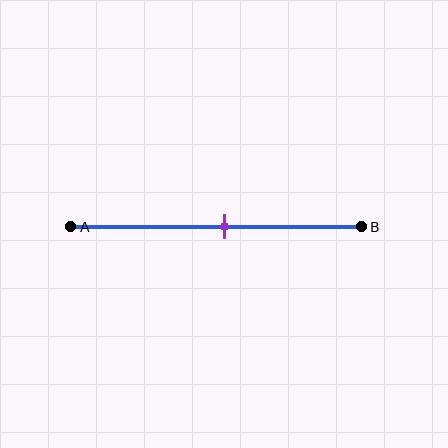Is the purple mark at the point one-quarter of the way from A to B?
No, the mark is at about 55% from A, not at the 25% one-quarter point.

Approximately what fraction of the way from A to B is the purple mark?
The purple mark is approximately 55% of the way from A to B.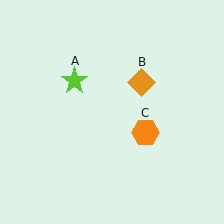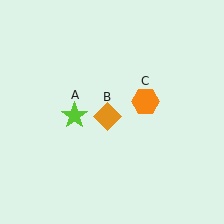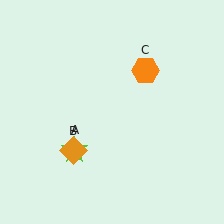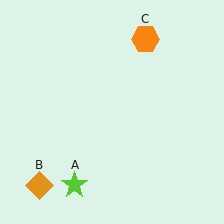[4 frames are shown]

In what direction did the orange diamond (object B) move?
The orange diamond (object B) moved down and to the left.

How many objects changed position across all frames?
3 objects changed position: lime star (object A), orange diamond (object B), orange hexagon (object C).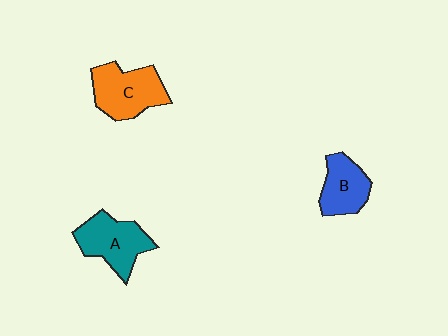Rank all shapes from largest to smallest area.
From largest to smallest: C (orange), A (teal), B (blue).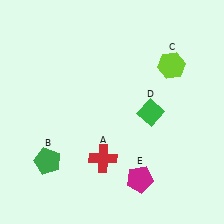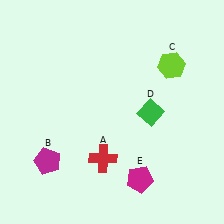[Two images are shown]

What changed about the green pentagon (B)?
In Image 1, B is green. In Image 2, it changed to magenta.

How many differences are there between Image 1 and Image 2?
There is 1 difference between the two images.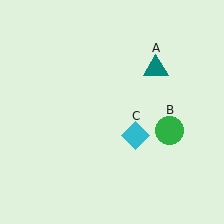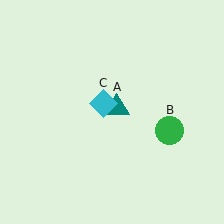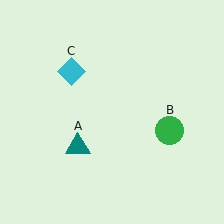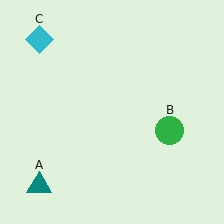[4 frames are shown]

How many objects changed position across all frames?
2 objects changed position: teal triangle (object A), cyan diamond (object C).